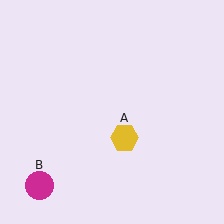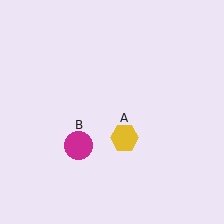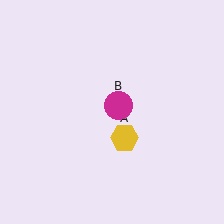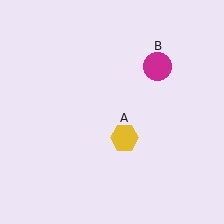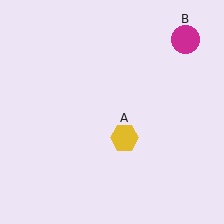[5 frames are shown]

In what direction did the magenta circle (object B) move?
The magenta circle (object B) moved up and to the right.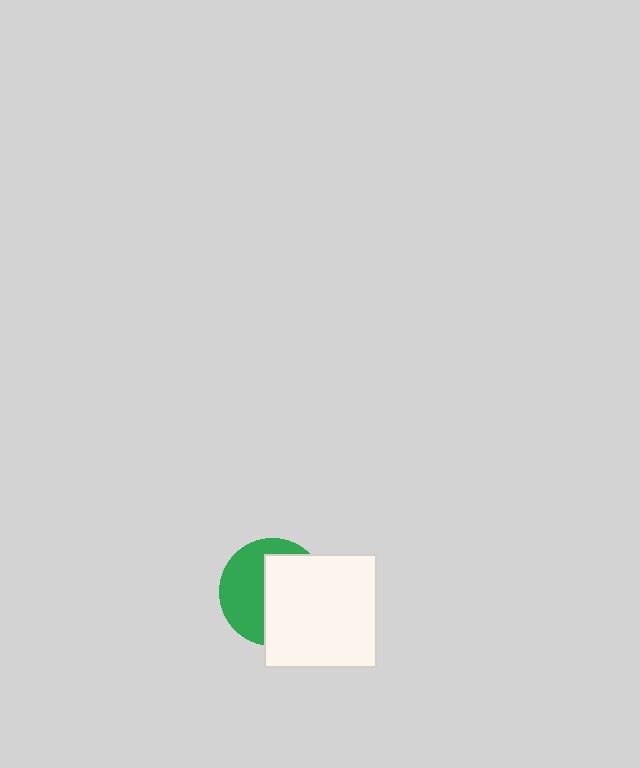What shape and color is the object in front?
The object in front is a white square.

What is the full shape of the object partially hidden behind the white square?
The partially hidden object is a green circle.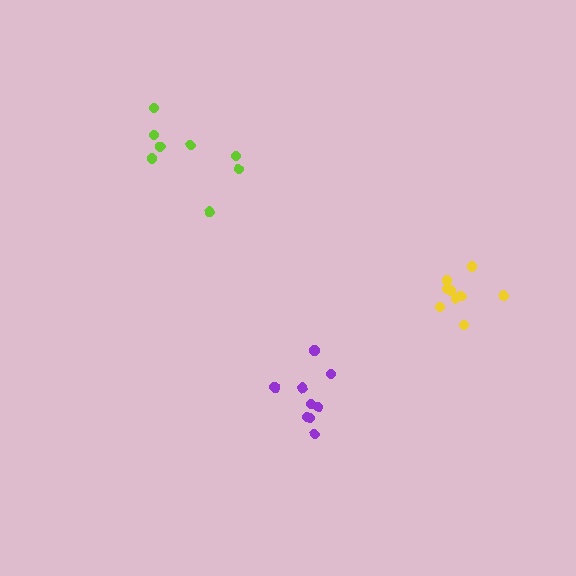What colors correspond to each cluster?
The clusters are colored: lime, yellow, purple.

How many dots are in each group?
Group 1: 8 dots, Group 2: 9 dots, Group 3: 9 dots (26 total).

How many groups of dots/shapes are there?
There are 3 groups.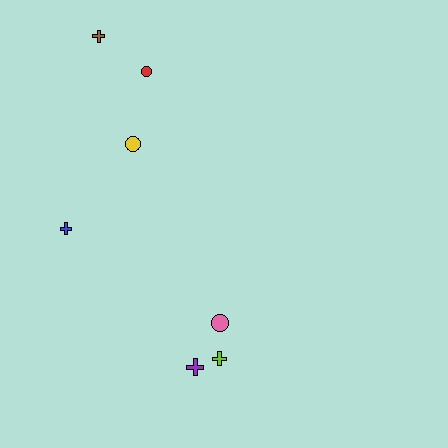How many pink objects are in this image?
There is 1 pink object.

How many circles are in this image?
There are 3 circles.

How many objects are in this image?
There are 7 objects.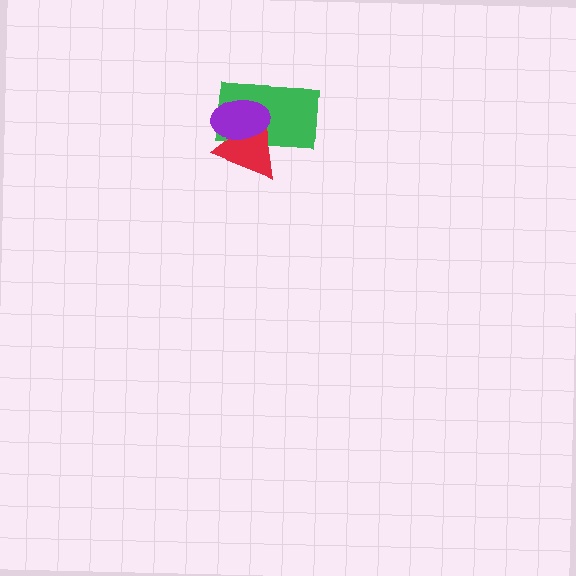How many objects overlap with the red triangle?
2 objects overlap with the red triangle.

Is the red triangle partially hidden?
Yes, it is partially covered by another shape.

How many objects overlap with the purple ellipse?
2 objects overlap with the purple ellipse.